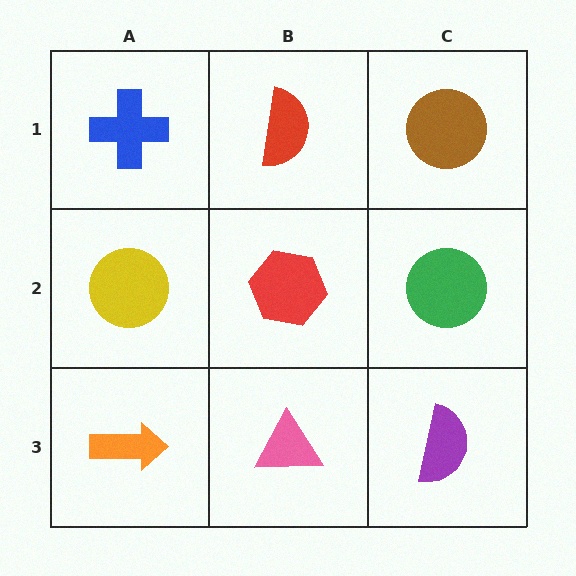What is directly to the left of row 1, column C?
A red semicircle.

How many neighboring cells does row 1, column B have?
3.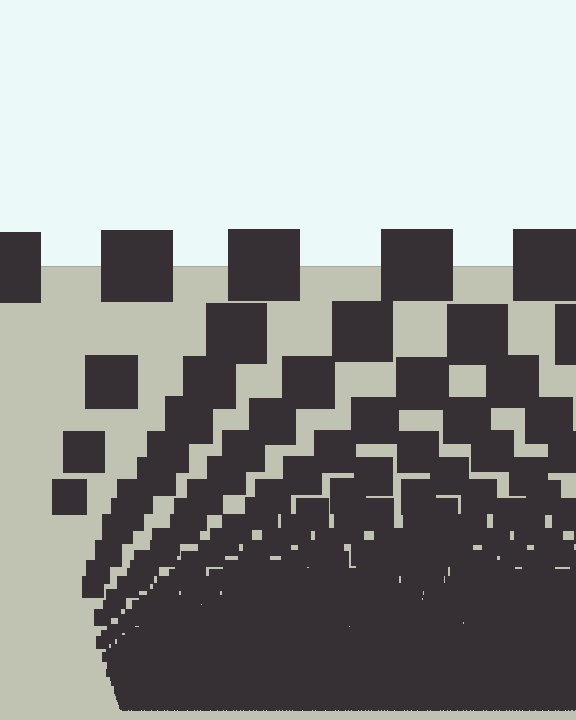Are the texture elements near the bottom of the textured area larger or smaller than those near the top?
Smaller. The gradient is inverted — elements near the bottom are smaller and denser.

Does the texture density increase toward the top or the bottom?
Density increases toward the bottom.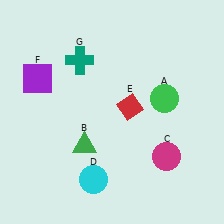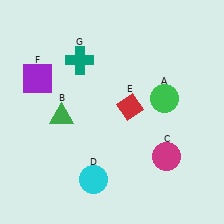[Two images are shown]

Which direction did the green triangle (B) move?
The green triangle (B) moved up.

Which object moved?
The green triangle (B) moved up.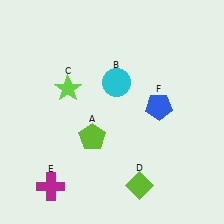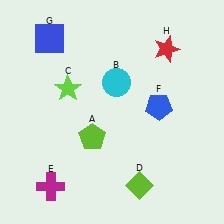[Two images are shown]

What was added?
A blue square (G), a red star (H) were added in Image 2.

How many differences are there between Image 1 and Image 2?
There are 2 differences between the two images.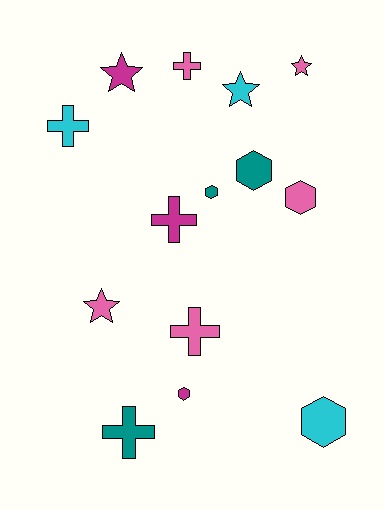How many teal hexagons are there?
There are 2 teal hexagons.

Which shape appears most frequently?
Hexagon, with 5 objects.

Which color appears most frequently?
Pink, with 5 objects.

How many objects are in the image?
There are 14 objects.